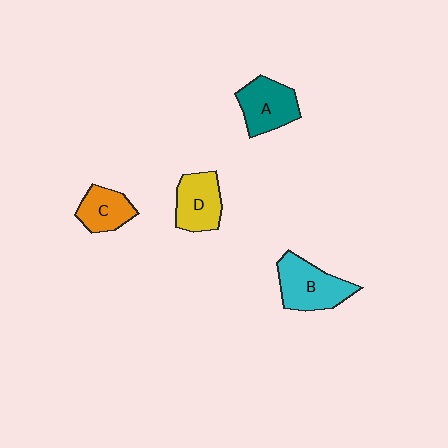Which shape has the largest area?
Shape B (cyan).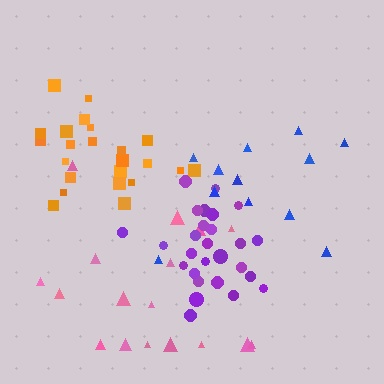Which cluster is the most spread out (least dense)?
Pink.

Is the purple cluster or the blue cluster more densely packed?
Purple.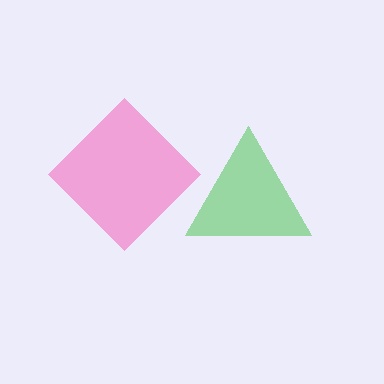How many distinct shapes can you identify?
There are 2 distinct shapes: a pink diamond, a green triangle.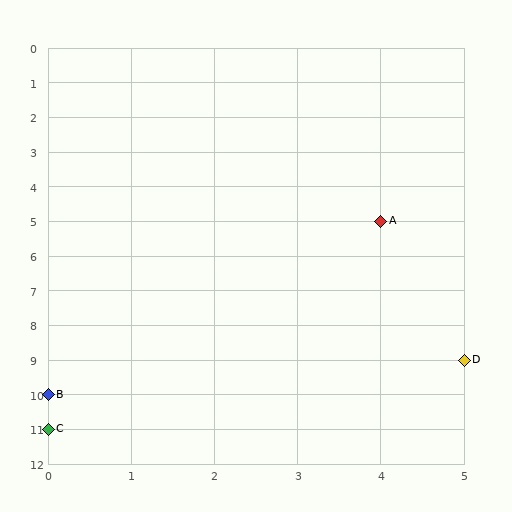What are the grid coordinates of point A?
Point A is at grid coordinates (4, 5).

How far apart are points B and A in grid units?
Points B and A are 4 columns and 5 rows apart (about 6.4 grid units diagonally).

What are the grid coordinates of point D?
Point D is at grid coordinates (5, 9).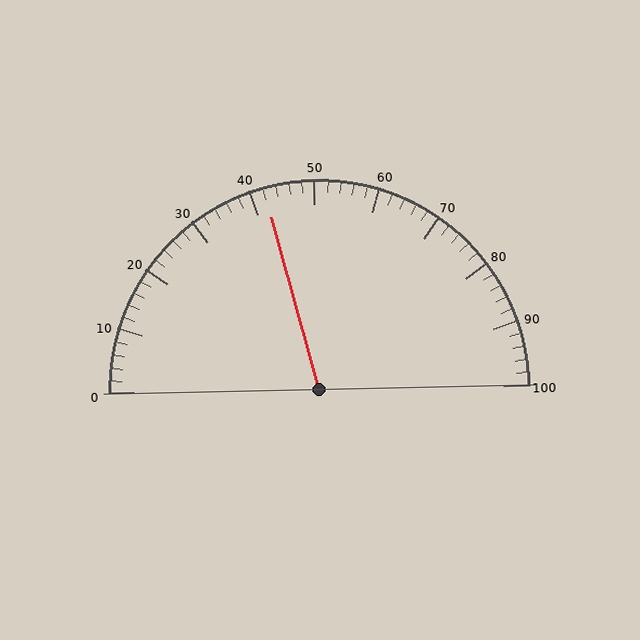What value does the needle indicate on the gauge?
The needle indicates approximately 42.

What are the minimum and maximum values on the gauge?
The gauge ranges from 0 to 100.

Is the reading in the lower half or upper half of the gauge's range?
The reading is in the lower half of the range (0 to 100).